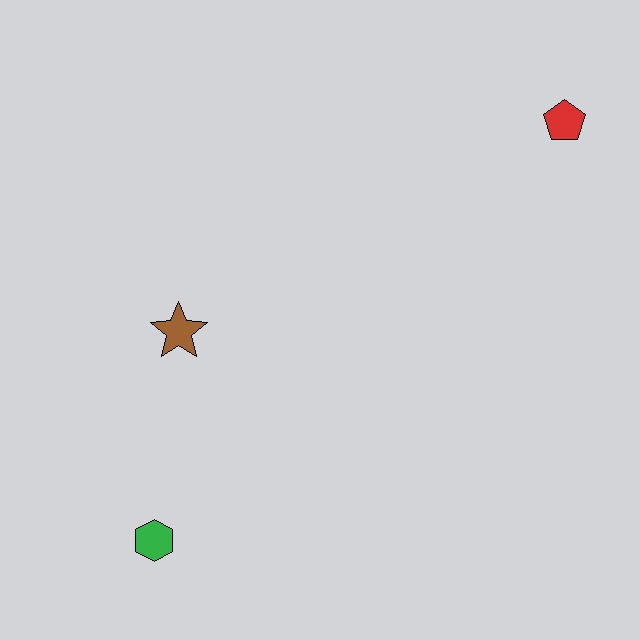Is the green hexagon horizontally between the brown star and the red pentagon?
No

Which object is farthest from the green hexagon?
The red pentagon is farthest from the green hexagon.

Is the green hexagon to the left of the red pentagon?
Yes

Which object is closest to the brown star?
The green hexagon is closest to the brown star.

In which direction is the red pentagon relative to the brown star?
The red pentagon is to the right of the brown star.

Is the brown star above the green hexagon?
Yes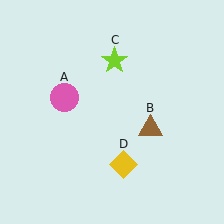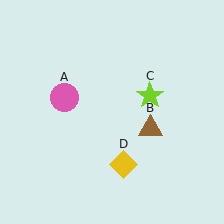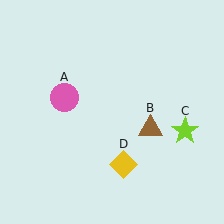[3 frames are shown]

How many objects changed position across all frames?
1 object changed position: lime star (object C).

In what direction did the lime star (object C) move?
The lime star (object C) moved down and to the right.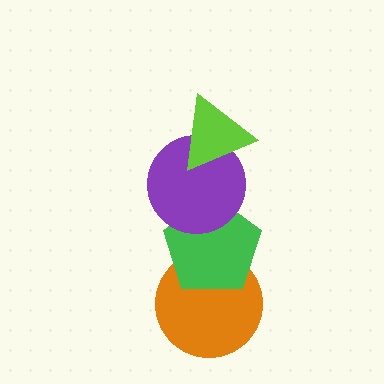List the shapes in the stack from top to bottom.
From top to bottom: the lime triangle, the purple circle, the green pentagon, the orange circle.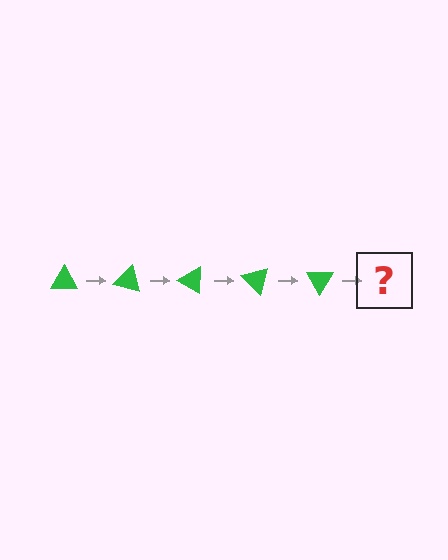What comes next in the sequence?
The next element should be a green triangle rotated 75 degrees.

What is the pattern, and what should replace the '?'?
The pattern is that the triangle rotates 15 degrees each step. The '?' should be a green triangle rotated 75 degrees.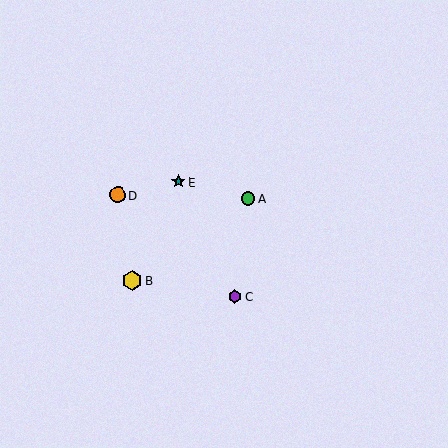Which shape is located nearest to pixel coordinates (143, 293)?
The yellow hexagon (labeled B) at (132, 280) is nearest to that location.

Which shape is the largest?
The yellow hexagon (labeled B) is the largest.